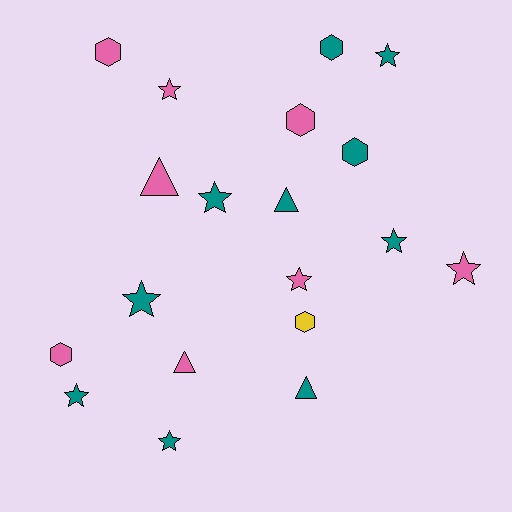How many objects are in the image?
There are 19 objects.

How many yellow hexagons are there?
There is 1 yellow hexagon.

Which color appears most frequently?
Teal, with 10 objects.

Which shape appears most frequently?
Star, with 9 objects.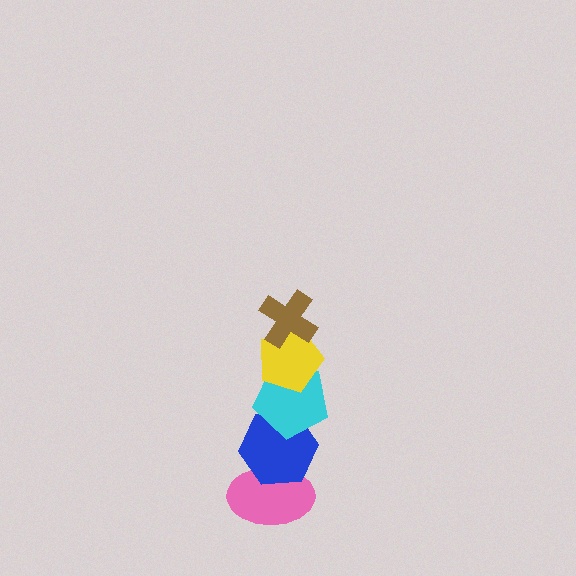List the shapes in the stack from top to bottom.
From top to bottom: the brown cross, the yellow pentagon, the cyan pentagon, the blue hexagon, the pink ellipse.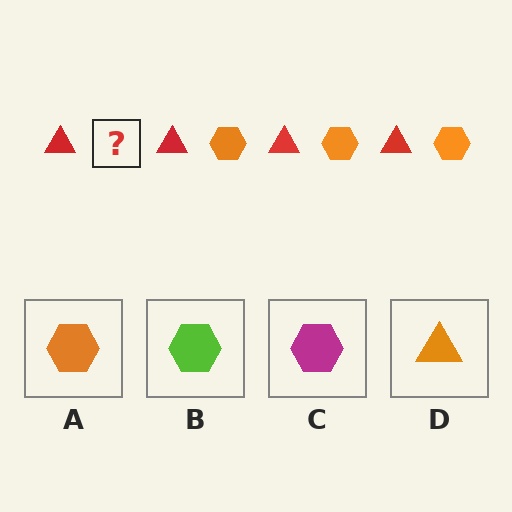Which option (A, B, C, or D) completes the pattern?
A.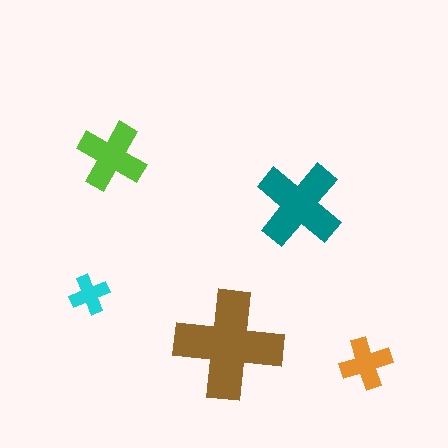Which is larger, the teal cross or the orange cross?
The teal one.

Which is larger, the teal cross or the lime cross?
The teal one.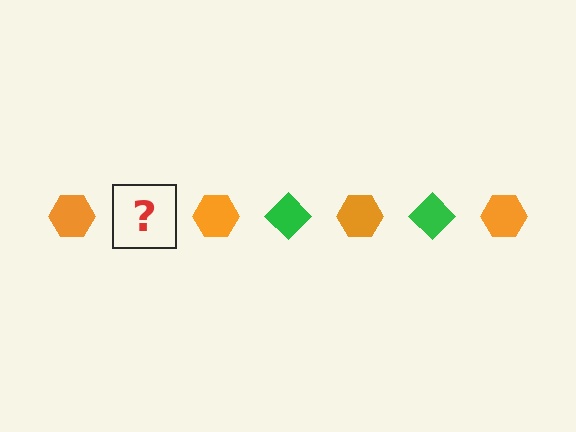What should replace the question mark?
The question mark should be replaced with a green diamond.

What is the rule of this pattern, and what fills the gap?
The rule is that the pattern alternates between orange hexagon and green diamond. The gap should be filled with a green diamond.